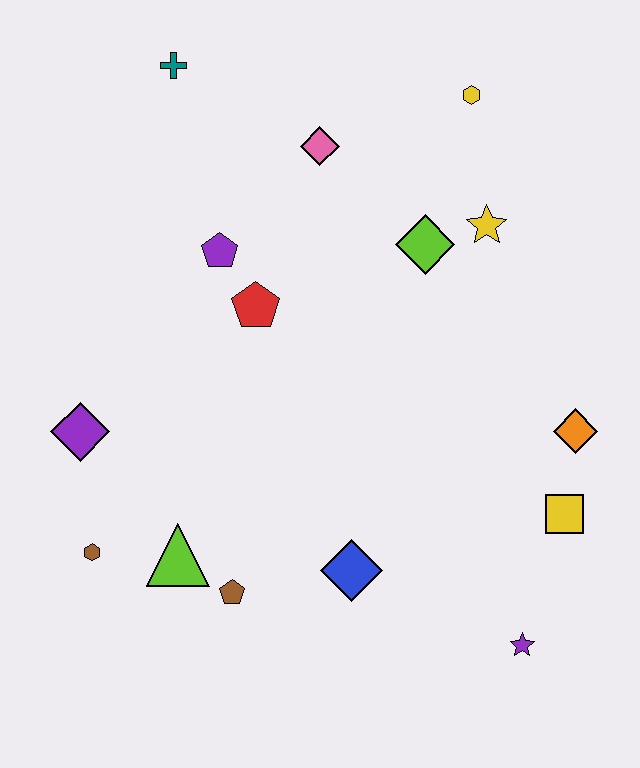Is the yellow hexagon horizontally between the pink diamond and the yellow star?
Yes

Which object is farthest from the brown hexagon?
The yellow hexagon is farthest from the brown hexagon.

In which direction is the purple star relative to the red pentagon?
The purple star is below the red pentagon.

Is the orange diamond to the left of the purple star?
No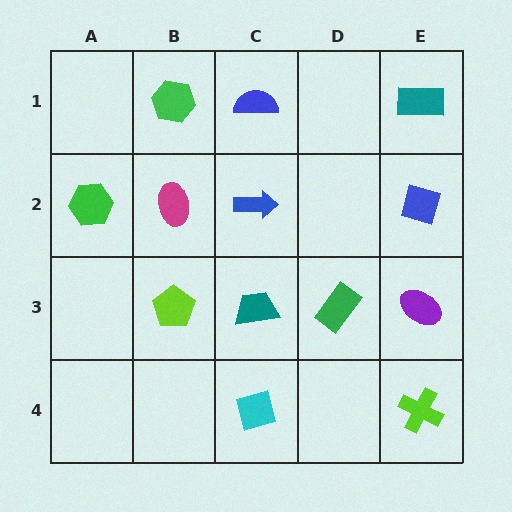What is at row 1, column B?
A green hexagon.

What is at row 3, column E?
A purple ellipse.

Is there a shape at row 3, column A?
No, that cell is empty.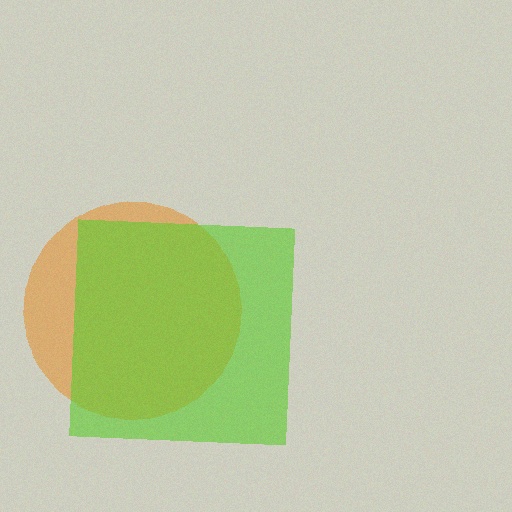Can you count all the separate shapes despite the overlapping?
Yes, there are 2 separate shapes.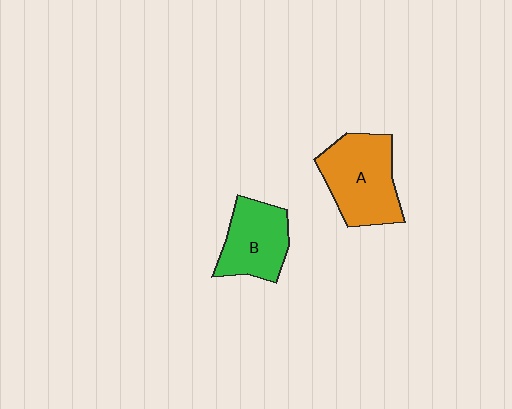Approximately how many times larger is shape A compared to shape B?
Approximately 1.3 times.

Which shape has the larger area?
Shape A (orange).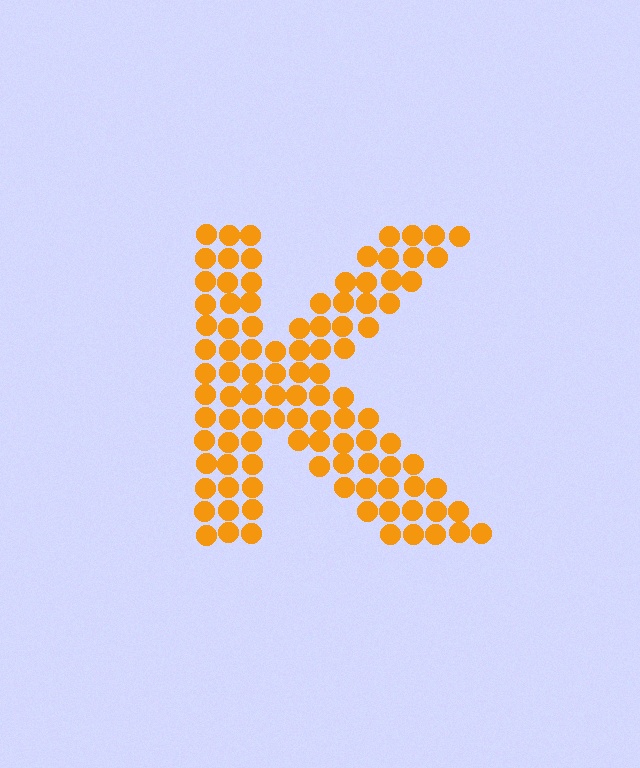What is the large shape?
The large shape is the letter K.